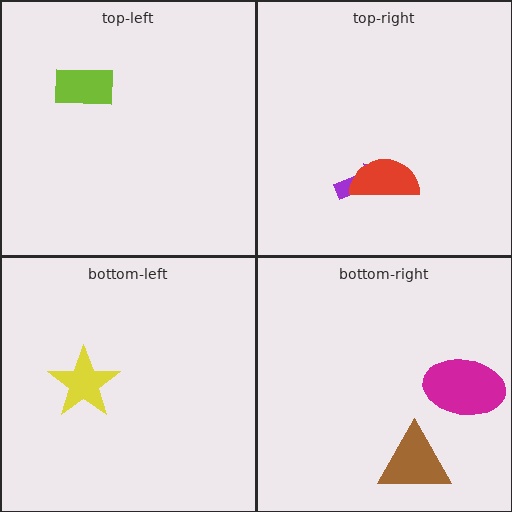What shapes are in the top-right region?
The purple arrow, the red semicircle.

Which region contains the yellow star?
The bottom-left region.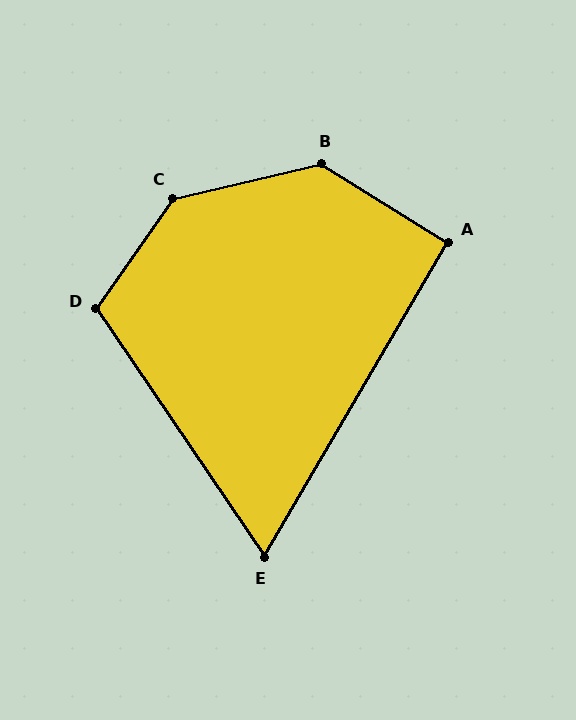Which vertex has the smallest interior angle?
E, at approximately 64 degrees.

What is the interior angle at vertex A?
Approximately 91 degrees (approximately right).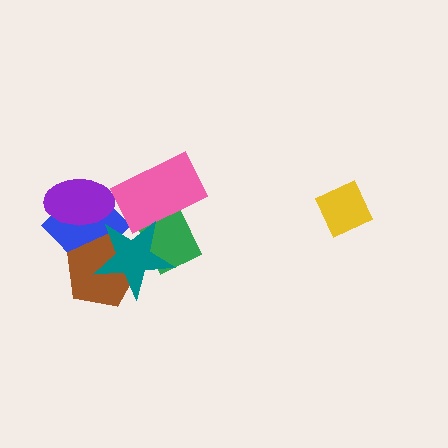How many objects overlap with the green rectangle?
2 objects overlap with the green rectangle.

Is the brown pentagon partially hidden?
Yes, it is partially covered by another shape.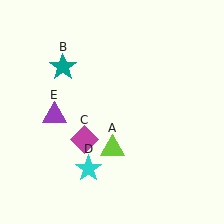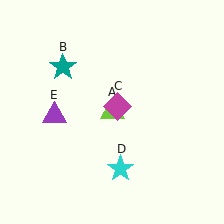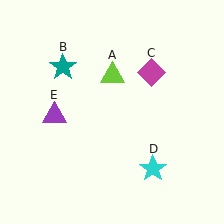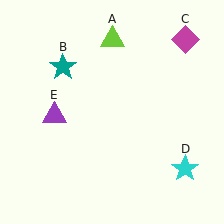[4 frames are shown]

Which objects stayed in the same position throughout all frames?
Teal star (object B) and purple triangle (object E) remained stationary.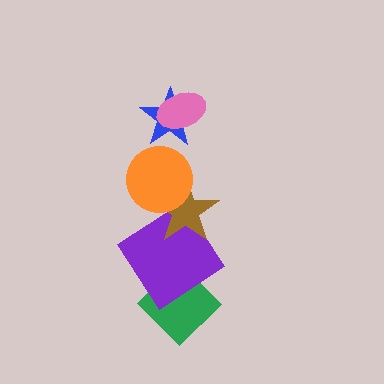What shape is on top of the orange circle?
The blue star is on top of the orange circle.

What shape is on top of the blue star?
The pink ellipse is on top of the blue star.